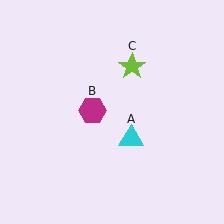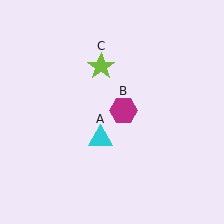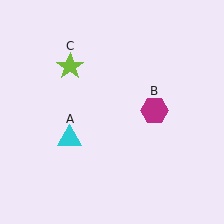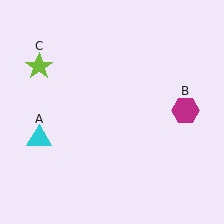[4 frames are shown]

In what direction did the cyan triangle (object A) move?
The cyan triangle (object A) moved left.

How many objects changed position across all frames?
3 objects changed position: cyan triangle (object A), magenta hexagon (object B), lime star (object C).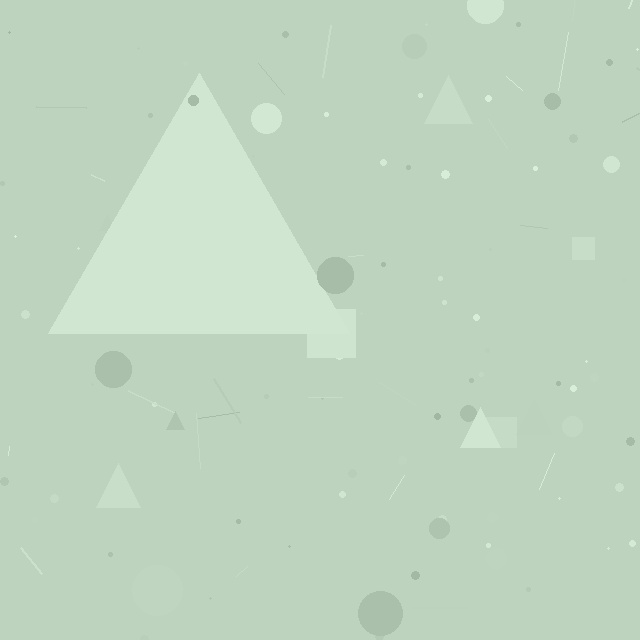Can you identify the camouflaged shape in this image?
The camouflaged shape is a triangle.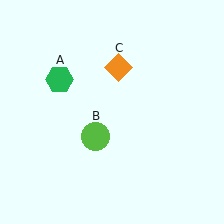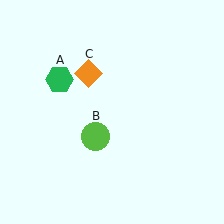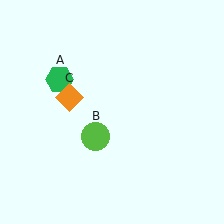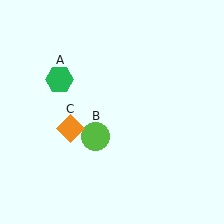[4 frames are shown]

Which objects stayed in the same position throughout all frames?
Green hexagon (object A) and lime circle (object B) remained stationary.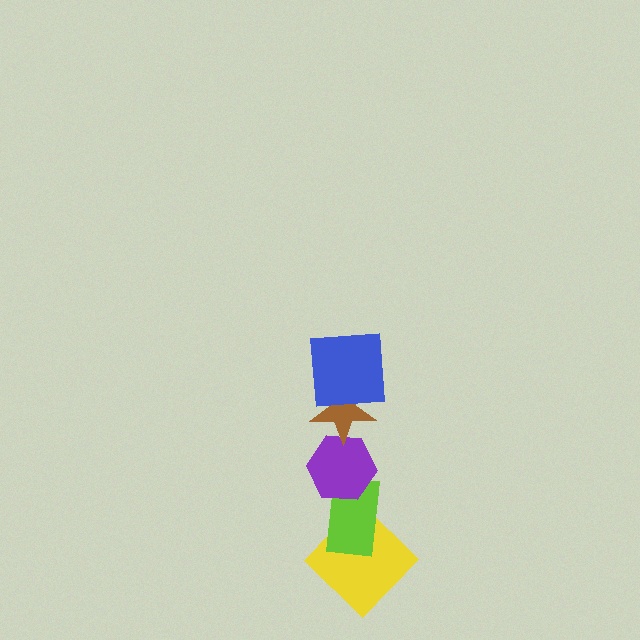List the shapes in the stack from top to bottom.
From top to bottom: the blue square, the brown star, the purple hexagon, the lime rectangle, the yellow diamond.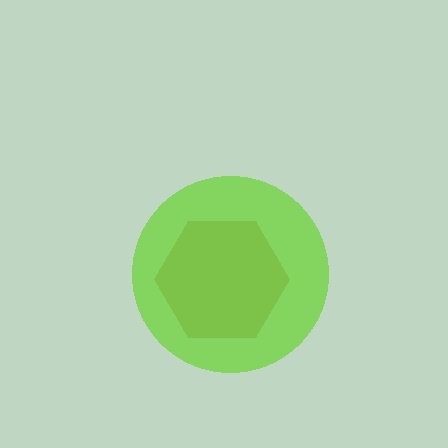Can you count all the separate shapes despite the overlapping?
Yes, there are 2 separate shapes.